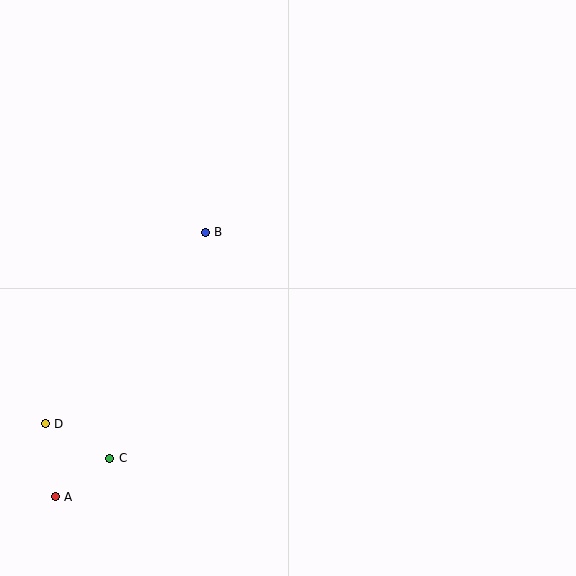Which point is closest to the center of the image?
Point B at (205, 232) is closest to the center.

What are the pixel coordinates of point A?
Point A is at (55, 497).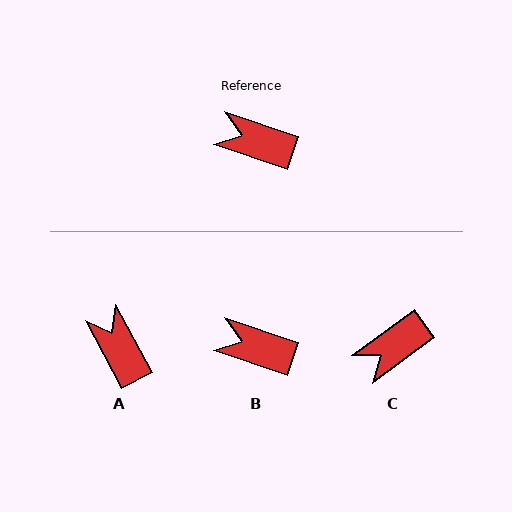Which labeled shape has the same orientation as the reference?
B.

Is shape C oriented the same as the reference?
No, it is off by about 55 degrees.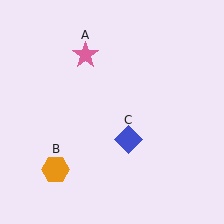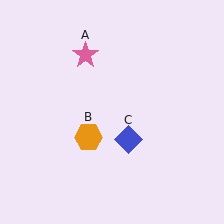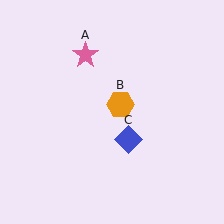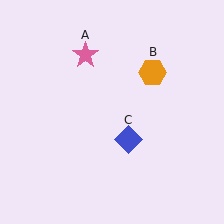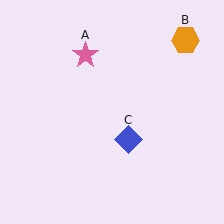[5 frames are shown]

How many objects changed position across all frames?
1 object changed position: orange hexagon (object B).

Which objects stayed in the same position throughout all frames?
Pink star (object A) and blue diamond (object C) remained stationary.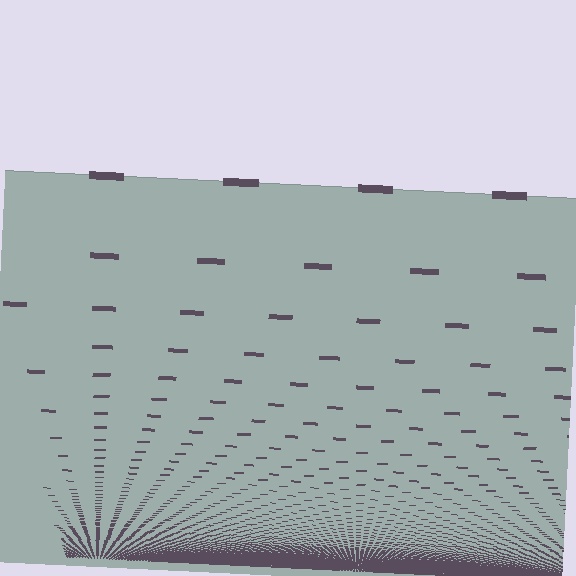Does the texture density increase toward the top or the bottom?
Density increases toward the bottom.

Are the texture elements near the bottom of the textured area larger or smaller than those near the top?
Smaller. The gradient is inverted — elements near the bottom are smaller and denser.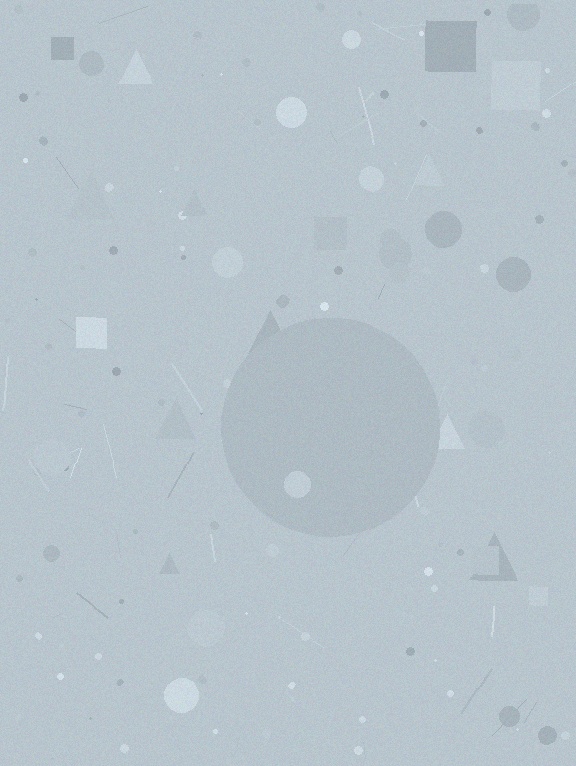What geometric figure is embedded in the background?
A circle is embedded in the background.